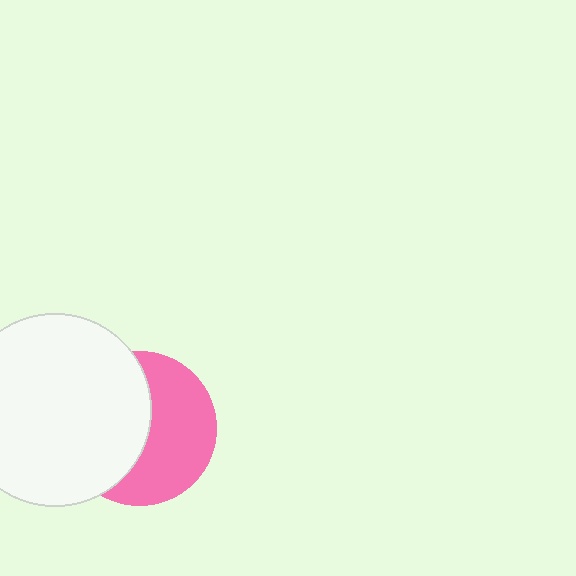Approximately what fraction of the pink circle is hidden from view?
Roughly 49% of the pink circle is hidden behind the white circle.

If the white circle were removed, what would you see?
You would see the complete pink circle.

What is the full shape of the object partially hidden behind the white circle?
The partially hidden object is a pink circle.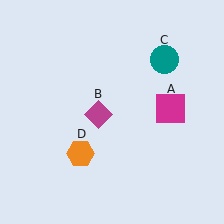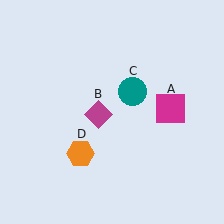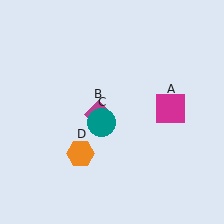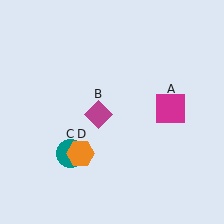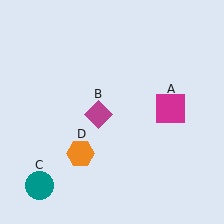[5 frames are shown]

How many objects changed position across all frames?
1 object changed position: teal circle (object C).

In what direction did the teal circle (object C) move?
The teal circle (object C) moved down and to the left.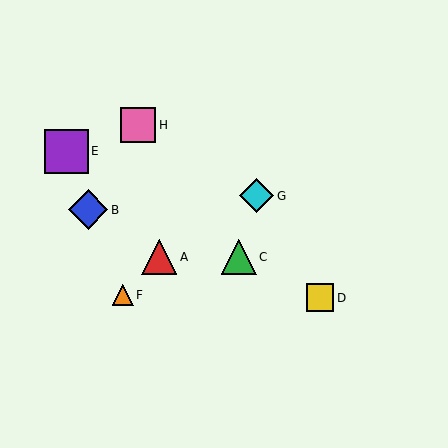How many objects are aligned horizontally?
2 objects (A, C) are aligned horizontally.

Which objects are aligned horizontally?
Objects A, C are aligned horizontally.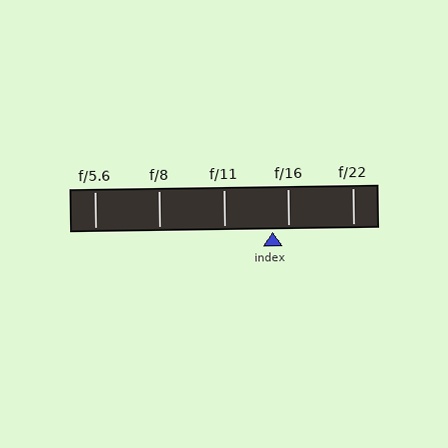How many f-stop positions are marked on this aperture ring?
There are 5 f-stop positions marked.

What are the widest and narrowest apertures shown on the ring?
The widest aperture shown is f/5.6 and the narrowest is f/22.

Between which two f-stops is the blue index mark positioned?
The index mark is between f/11 and f/16.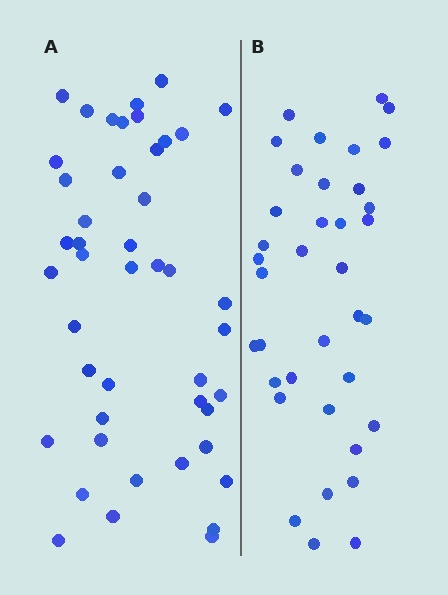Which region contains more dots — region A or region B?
Region A (the left region) has more dots.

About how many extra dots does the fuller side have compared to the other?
Region A has roughly 8 or so more dots than region B.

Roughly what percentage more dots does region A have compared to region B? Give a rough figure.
About 20% more.